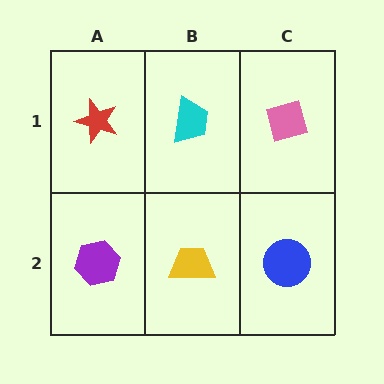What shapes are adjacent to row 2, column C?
A pink diamond (row 1, column C), a yellow trapezoid (row 2, column B).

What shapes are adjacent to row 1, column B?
A yellow trapezoid (row 2, column B), a red star (row 1, column A), a pink diamond (row 1, column C).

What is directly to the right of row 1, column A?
A cyan trapezoid.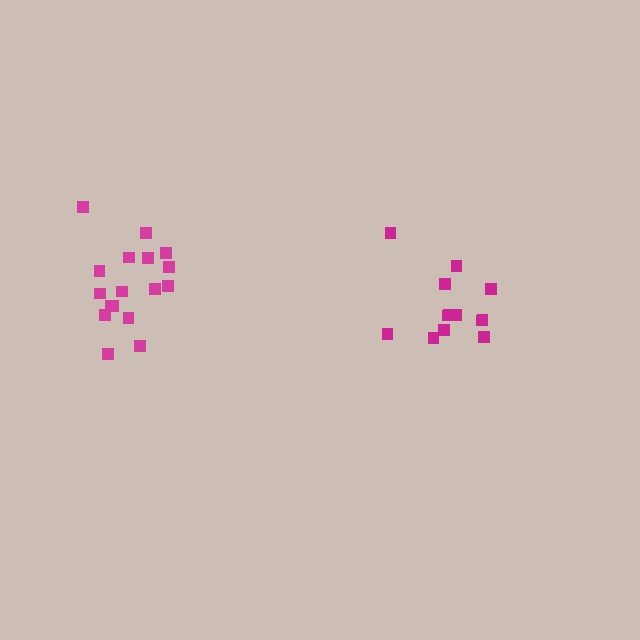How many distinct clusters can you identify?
There are 2 distinct clusters.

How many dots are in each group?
Group 1: 17 dots, Group 2: 13 dots (30 total).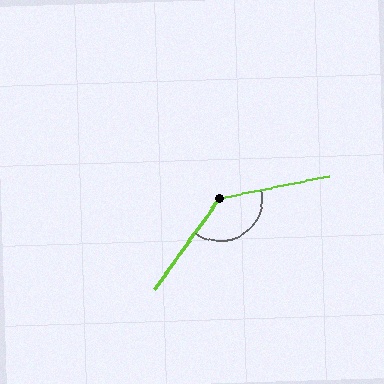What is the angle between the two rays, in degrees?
Approximately 138 degrees.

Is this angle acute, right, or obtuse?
It is obtuse.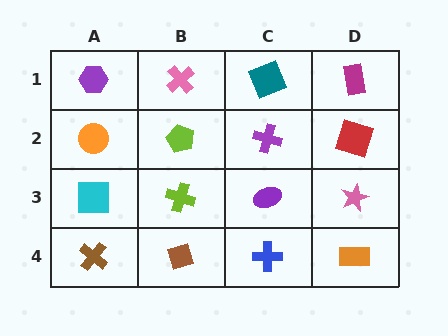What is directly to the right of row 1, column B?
A teal square.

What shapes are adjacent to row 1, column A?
An orange circle (row 2, column A), a pink cross (row 1, column B).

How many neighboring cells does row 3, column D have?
3.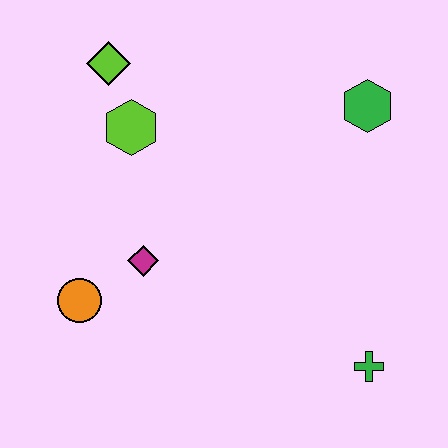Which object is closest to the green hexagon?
The lime hexagon is closest to the green hexagon.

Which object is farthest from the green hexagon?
The orange circle is farthest from the green hexagon.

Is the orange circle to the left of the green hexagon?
Yes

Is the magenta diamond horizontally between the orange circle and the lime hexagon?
No